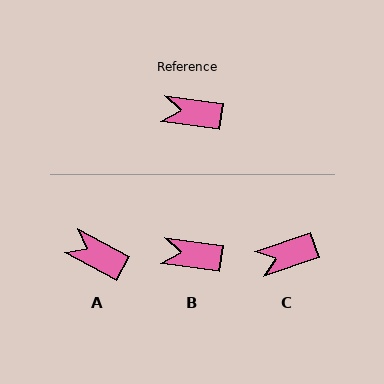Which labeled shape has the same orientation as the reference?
B.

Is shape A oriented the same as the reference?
No, it is off by about 21 degrees.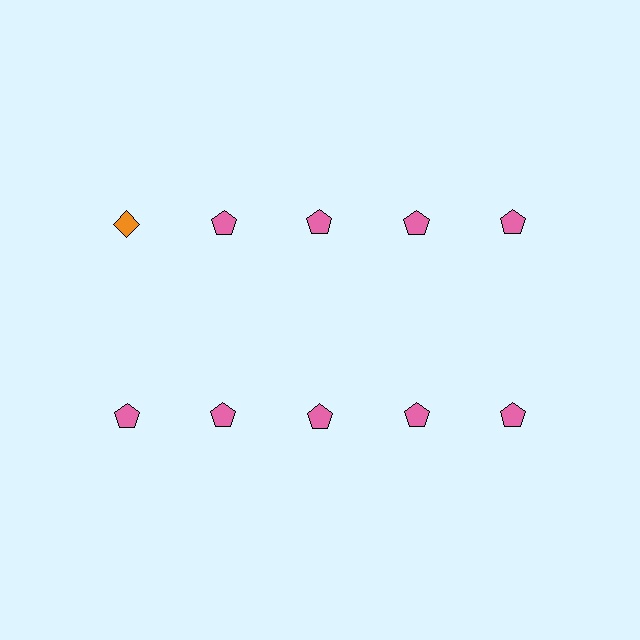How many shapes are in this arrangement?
There are 10 shapes arranged in a grid pattern.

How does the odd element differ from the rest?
It differs in both color (orange instead of pink) and shape (diamond instead of pentagon).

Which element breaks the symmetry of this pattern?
The orange diamond in the top row, leftmost column breaks the symmetry. All other shapes are pink pentagons.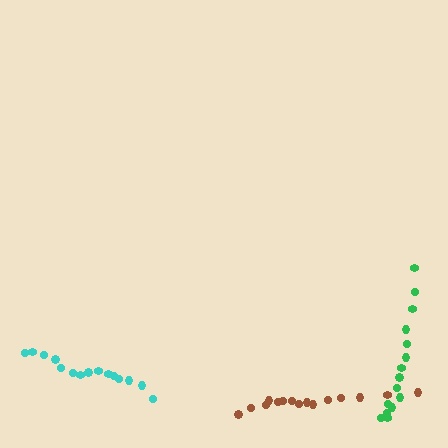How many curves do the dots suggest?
There are 3 distinct paths.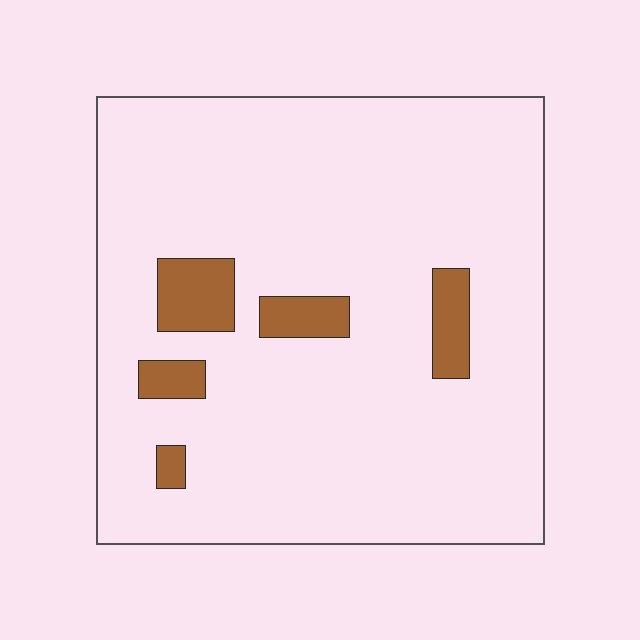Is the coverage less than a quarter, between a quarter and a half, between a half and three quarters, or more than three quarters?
Less than a quarter.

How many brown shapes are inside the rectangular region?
5.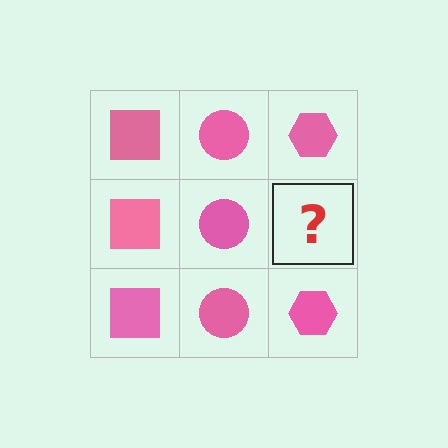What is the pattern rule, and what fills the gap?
The rule is that each column has a consistent shape. The gap should be filled with a pink hexagon.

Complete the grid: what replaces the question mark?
The question mark should be replaced with a pink hexagon.